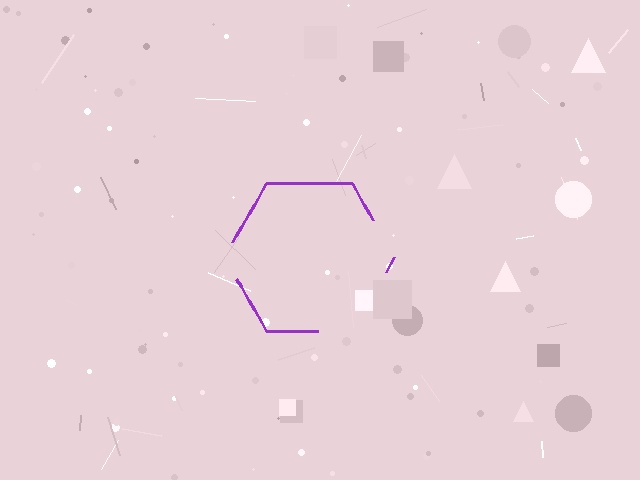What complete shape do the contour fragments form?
The contour fragments form a hexagon.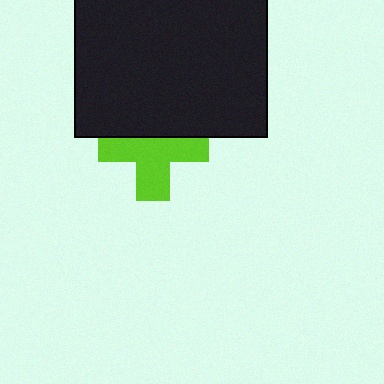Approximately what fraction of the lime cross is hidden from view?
Roughly 37% of the lime cross is hidden behind the black rectangle.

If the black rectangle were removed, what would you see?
You would see the complete lime cross.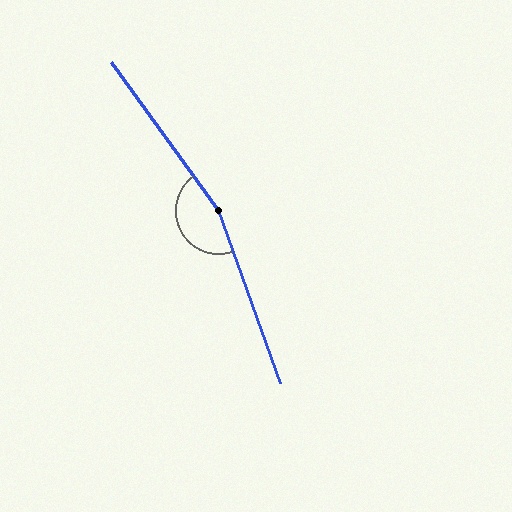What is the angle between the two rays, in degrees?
Approximately 164 degrees.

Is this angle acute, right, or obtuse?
It is obtuse.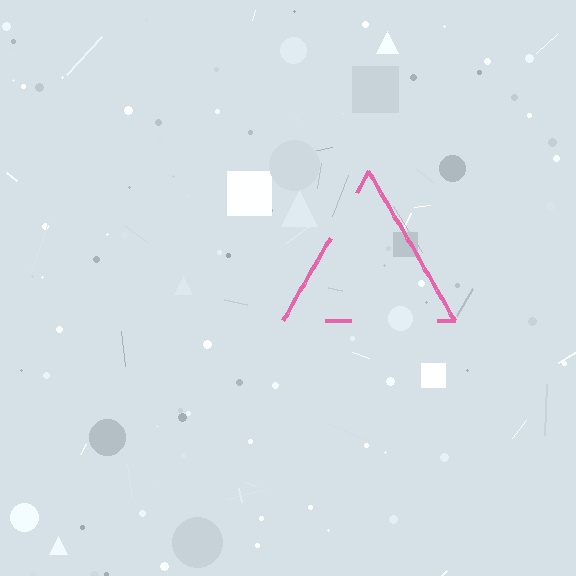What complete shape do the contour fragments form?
The contour fragments form a triangle.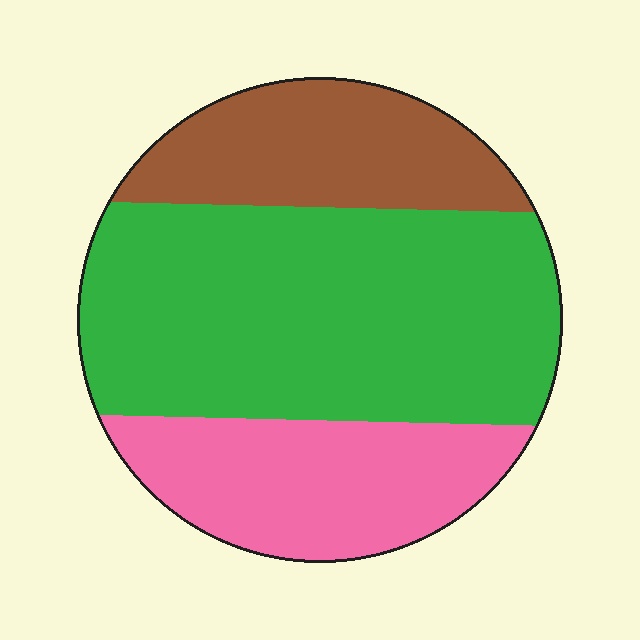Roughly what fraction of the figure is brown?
Brown covers 22% of the figure.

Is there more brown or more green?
Green.